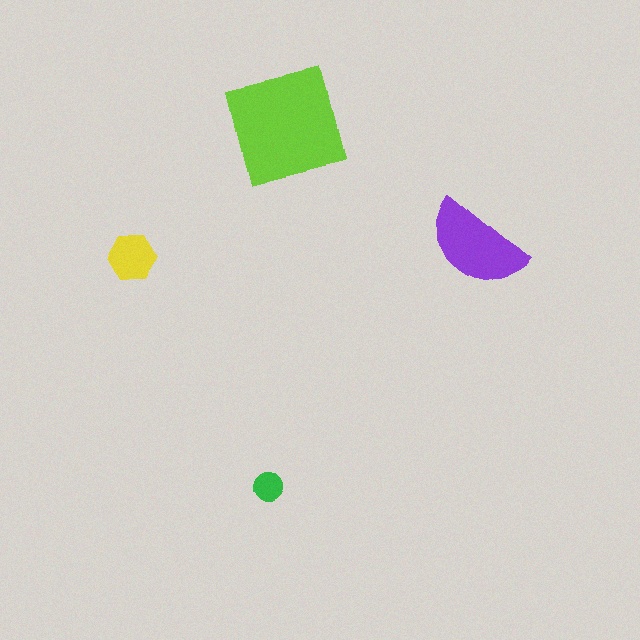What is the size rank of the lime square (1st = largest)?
1st.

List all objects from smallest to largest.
The green circle, the yellow hexagon, the purple semicircle, the lime square.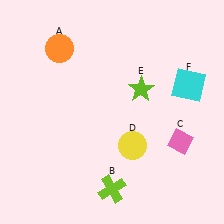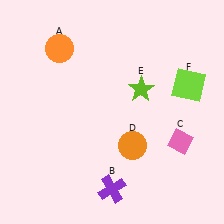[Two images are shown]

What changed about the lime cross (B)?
In Image 1, B is lime. In Image 2, it changed to purple.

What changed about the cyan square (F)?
In Image 1, F is cyan. In Image 2, it changed to lime.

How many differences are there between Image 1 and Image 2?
There are 3 differences between the two images.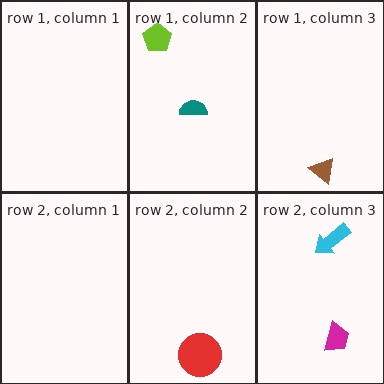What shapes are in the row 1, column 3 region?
The brown triangle.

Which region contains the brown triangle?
The row 1, column 3 region.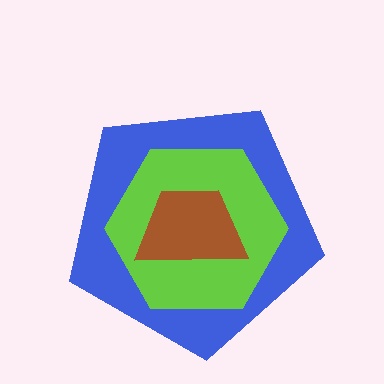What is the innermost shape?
The brown trapezoid.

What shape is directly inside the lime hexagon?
The brown trapezoid.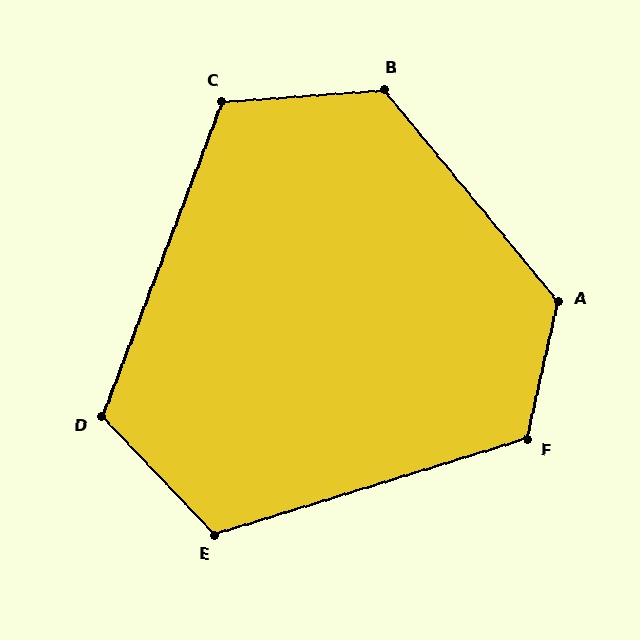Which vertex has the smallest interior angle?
D, at approximately 115 degrees.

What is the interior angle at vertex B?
Approximately 125 degrees (obtuse).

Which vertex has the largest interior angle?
A, at approximately 128 degrees.